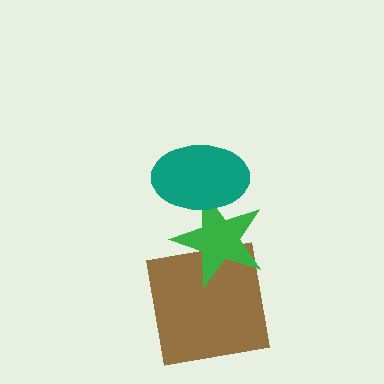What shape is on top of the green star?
The teal ellipse is on top of the green star.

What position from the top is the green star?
The green star is 2nd from the top.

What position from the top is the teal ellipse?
The teal ellipse is 1st from the top.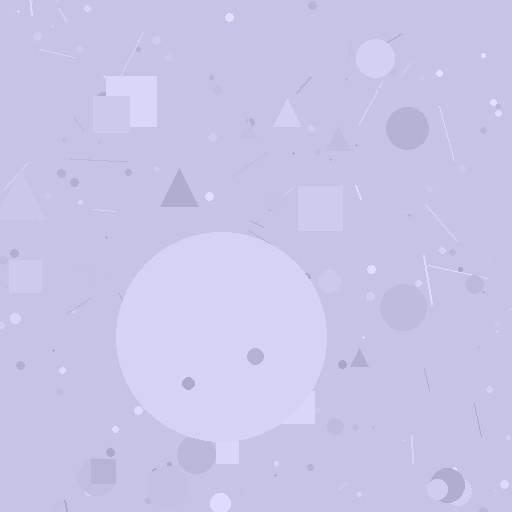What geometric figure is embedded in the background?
A circle is embedded in the background.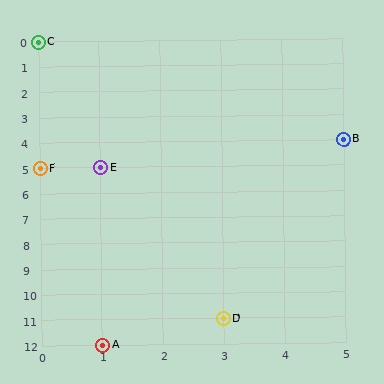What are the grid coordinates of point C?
Point C is at grid coordinates (0, 0).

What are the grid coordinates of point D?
Point D is at grid coordinates (3, 11).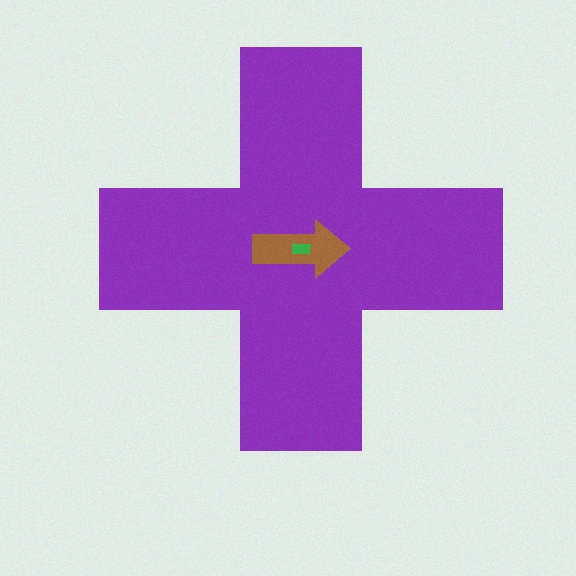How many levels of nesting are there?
3.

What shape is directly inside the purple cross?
The brown arrow.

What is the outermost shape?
The purple cross.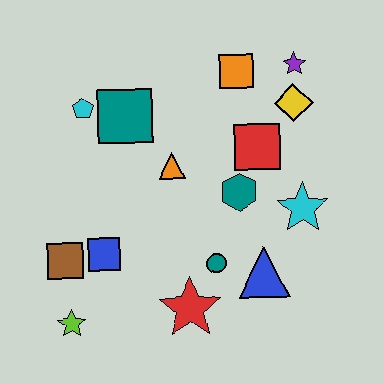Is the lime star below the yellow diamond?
Yes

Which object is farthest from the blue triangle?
The cyan pentagon is farthest from the blue triangle.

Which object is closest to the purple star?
The yellow diamond is closest to the purple star.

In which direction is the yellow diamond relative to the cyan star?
The yellow diamond is above the cyan star.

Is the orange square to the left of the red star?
No